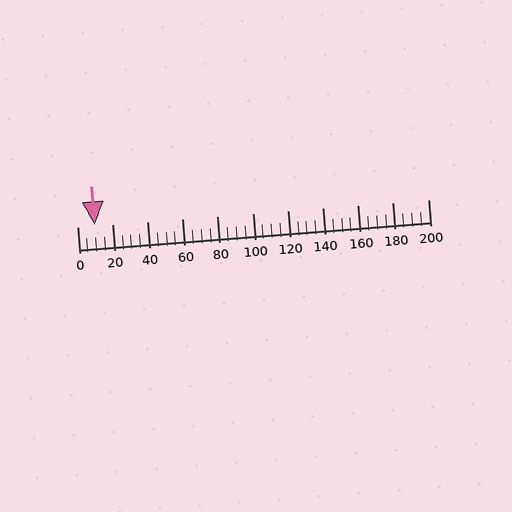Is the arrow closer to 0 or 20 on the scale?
The arrow is closer to 20.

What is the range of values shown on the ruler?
The ruler shows values from 0 to 200.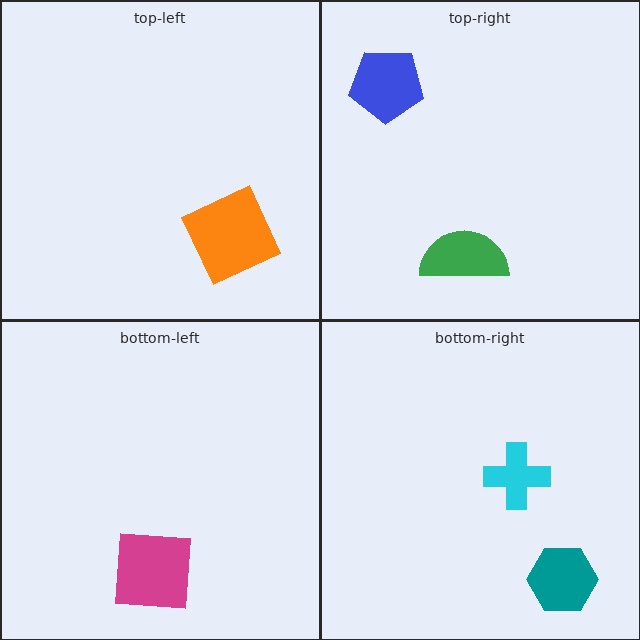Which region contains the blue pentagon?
The top-right region.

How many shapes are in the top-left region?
1.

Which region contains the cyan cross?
The bottom-right region.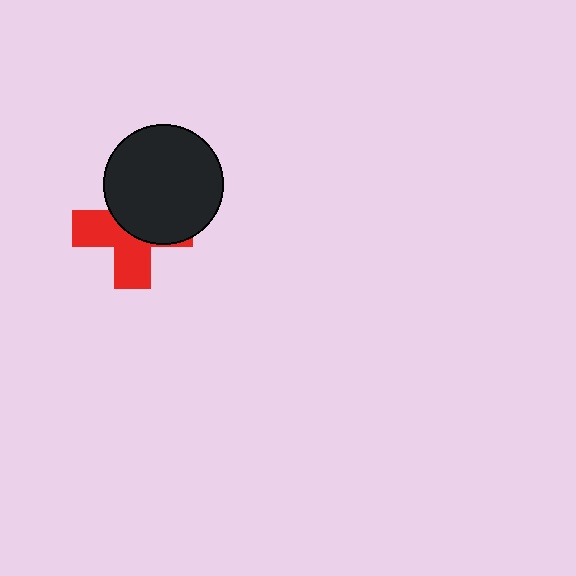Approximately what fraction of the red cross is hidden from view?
Roughly 51% of the red cross is hidden behind the black circle.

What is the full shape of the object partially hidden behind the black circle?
The partially hidden object is a red cross.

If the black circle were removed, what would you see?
You would see the complete red cross.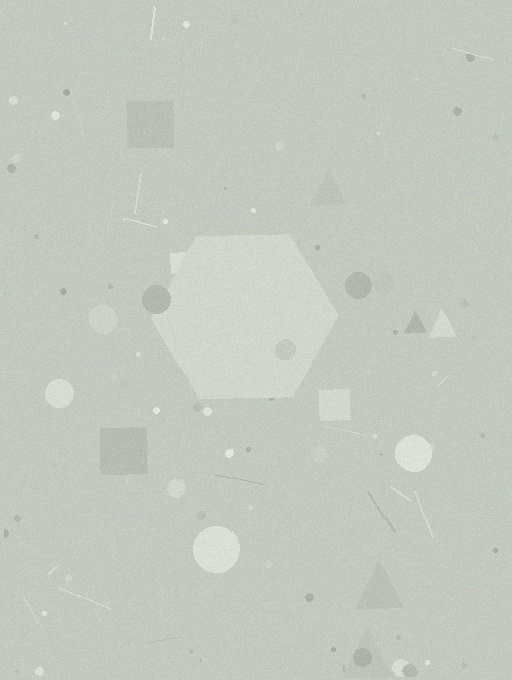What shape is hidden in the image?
A hexagon is hidden in the image.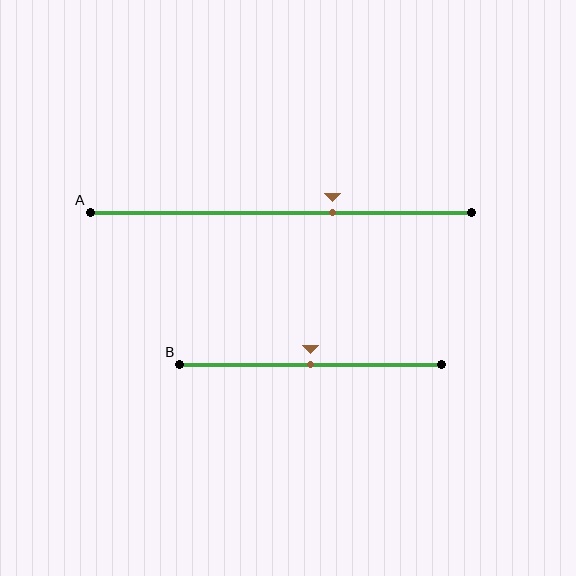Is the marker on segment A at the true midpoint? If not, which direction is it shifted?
No, the marker on segment A is shifted to the right by about 14% of the segment length.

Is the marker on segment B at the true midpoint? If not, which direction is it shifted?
Yes, the marker on segment B is at the true midpoint.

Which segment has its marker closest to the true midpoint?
Segment B has its marker closest to the true midpoint.